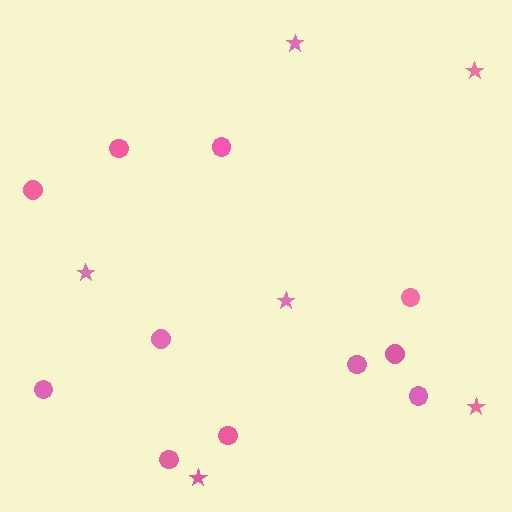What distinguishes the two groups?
There are 2 groups: one group of circles (11) and one group of stars (6).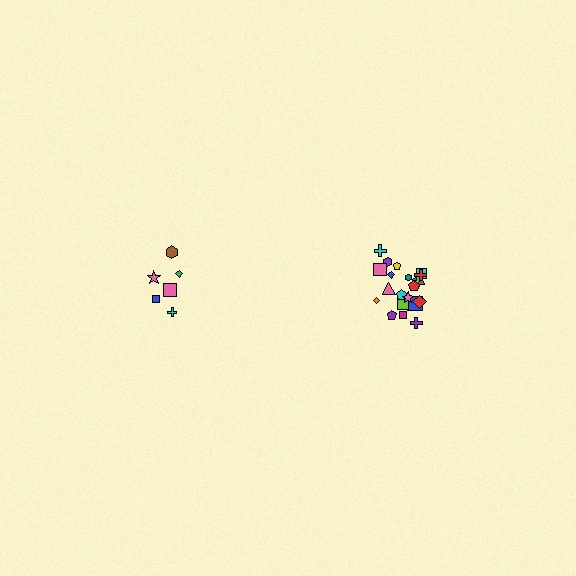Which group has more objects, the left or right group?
The right group.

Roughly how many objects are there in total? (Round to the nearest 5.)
Roughly 30 objects in total.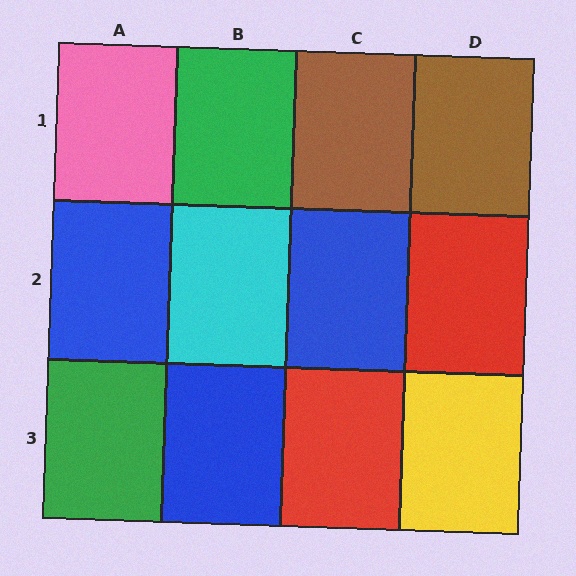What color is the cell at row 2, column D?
Red.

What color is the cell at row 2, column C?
Blue.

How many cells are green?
2 cells are green.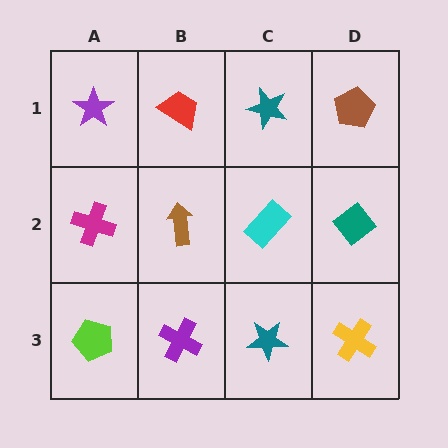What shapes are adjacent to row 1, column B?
A brown arrow (row 2, column B), a purple star (row 1, column A), a teal star (row 1, column C).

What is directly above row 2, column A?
A purple star.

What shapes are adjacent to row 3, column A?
A magenta cross (row 2, column A), a purple cross (row 3, column B).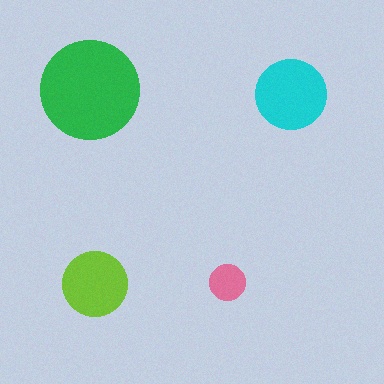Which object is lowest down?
The lime circle is bottommost.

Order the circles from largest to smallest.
the green one, the cyan one, the lime one, the pink one.